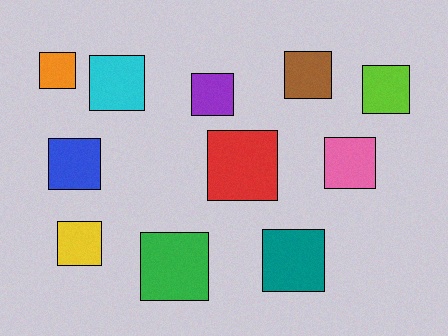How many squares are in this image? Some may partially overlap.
There are 11 squares.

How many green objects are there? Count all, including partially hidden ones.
There is 1 green object.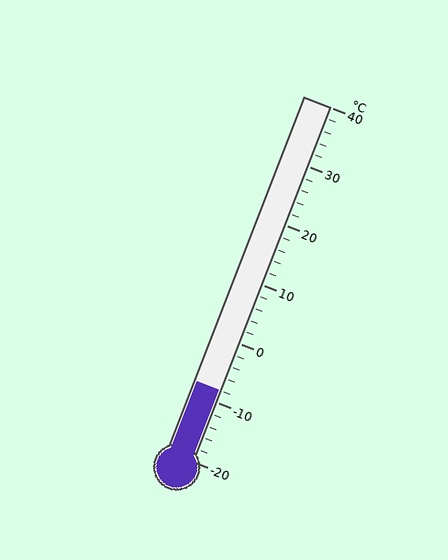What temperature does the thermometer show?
The thermometer shows approximately -8°C.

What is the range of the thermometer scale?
The thermometer scale ranges from -20°C to 40°C.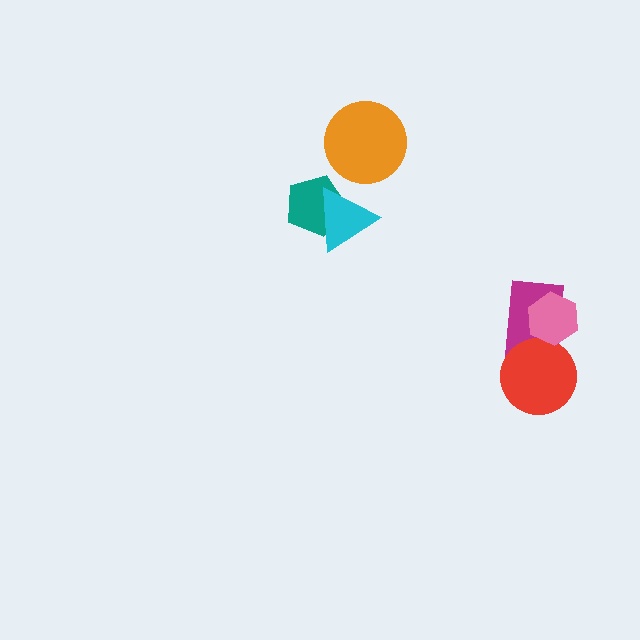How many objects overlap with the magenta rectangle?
2 objects overlap with the magenta rectangle.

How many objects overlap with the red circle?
1 object overlaps with the red circle.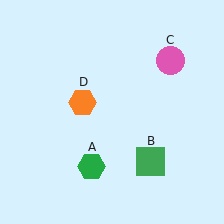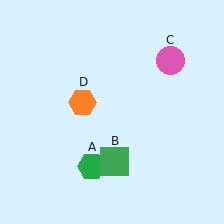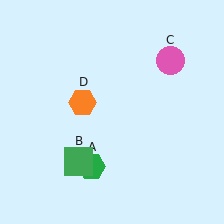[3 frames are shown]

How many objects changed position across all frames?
1 object changed position: green square (object B).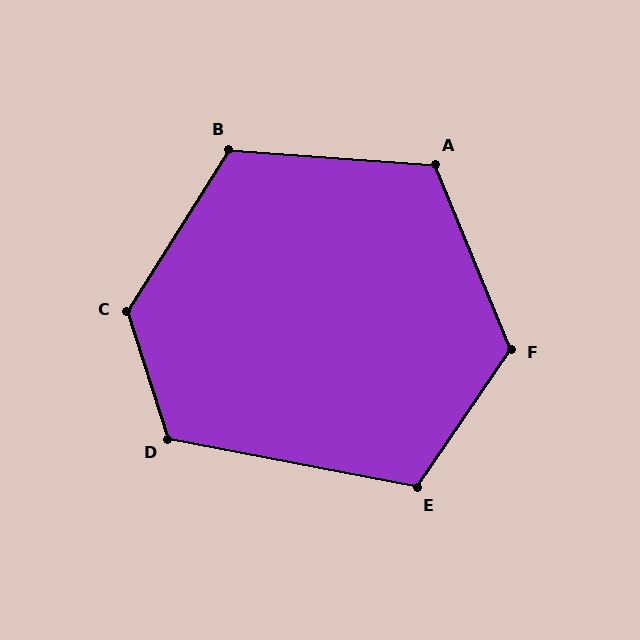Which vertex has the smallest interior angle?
E, at approximately 113 degrees.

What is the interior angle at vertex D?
Approximately 119 degrees (obtuse).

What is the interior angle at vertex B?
Approximately 118 degrees (obtuse).